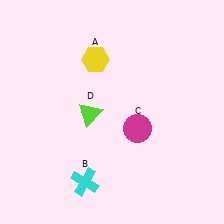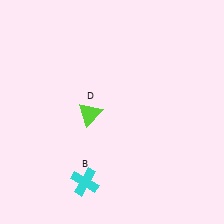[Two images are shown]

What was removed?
The yellow hexagon (A), the magenta circle (C) were removed in Image 2.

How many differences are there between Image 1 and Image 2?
There are 2 differences between the two images.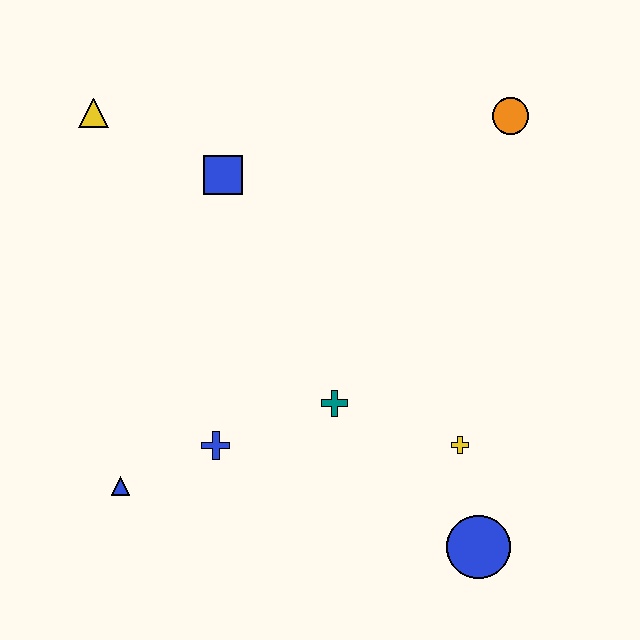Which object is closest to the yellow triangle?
The blue square is closest to the yellow triangle.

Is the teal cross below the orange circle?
Yes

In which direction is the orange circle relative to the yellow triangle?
The orange circle is to the right of the yellow triangle.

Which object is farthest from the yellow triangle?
The blue circle is farthest from the yellow triangle.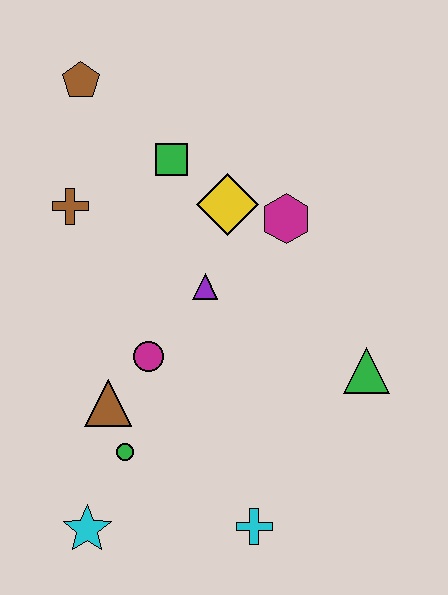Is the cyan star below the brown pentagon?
Yes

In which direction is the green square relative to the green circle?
The green square is above the green circle.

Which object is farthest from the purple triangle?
The cyan star is farthest from the purple triangle.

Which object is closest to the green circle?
The brown triangle is closest to the green circle.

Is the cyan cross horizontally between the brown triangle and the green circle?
No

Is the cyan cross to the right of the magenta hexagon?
No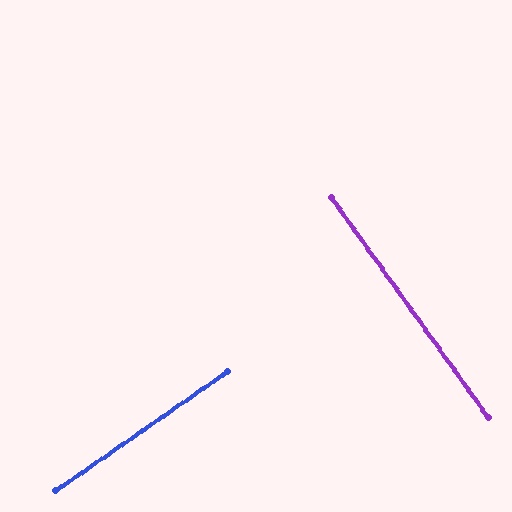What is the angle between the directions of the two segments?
Approximately 89 degrees.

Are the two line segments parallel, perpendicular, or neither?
Perpendicular — they meet at approximately 89°.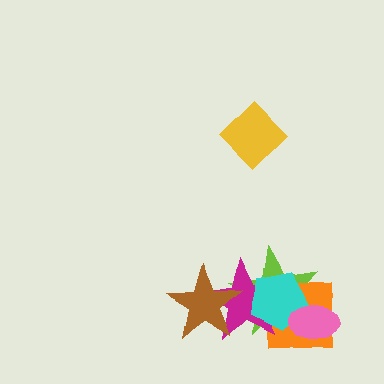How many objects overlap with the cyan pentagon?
4 objects overlap with the cyan pentagon.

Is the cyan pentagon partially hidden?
Yes, it is partially covered by another shape.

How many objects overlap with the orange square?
4 objects overlap with the orange square.